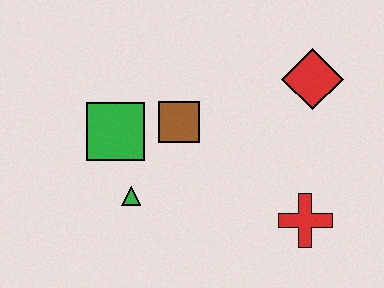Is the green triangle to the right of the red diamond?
No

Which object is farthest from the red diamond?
The green triangle is farthest from the red diamond.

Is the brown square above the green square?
Yes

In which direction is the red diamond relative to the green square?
The red diamond is to the right of the green square.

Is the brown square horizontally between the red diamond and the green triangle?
Yes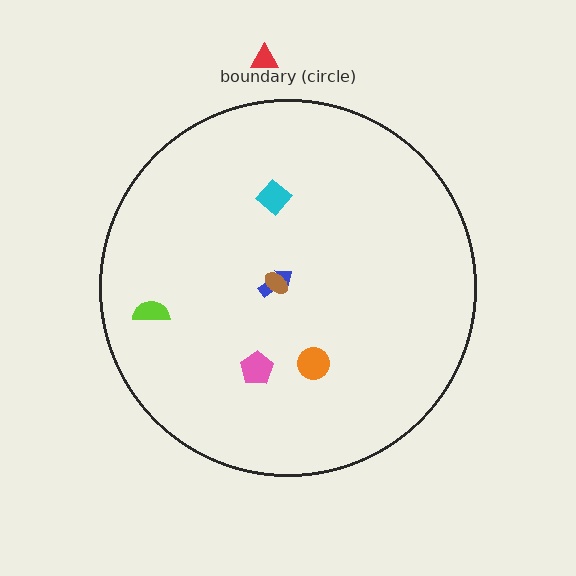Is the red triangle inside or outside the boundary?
Outside.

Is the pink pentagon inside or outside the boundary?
Inside.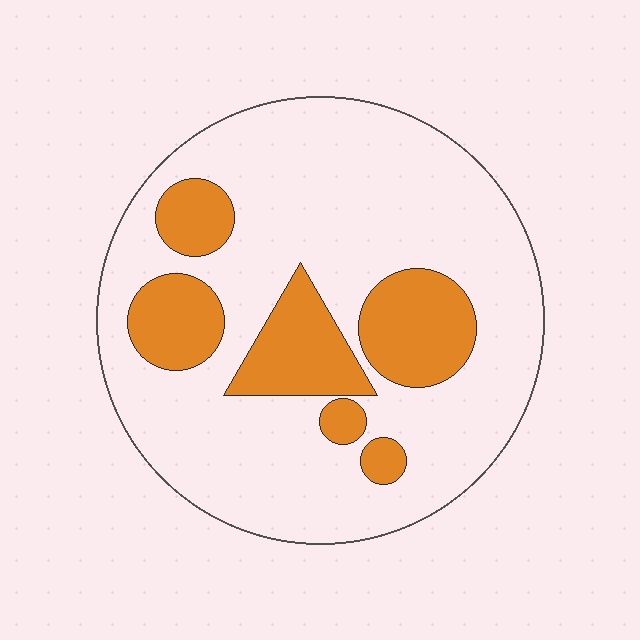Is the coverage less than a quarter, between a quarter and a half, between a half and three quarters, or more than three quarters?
Less than a quarter.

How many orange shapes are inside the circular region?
6.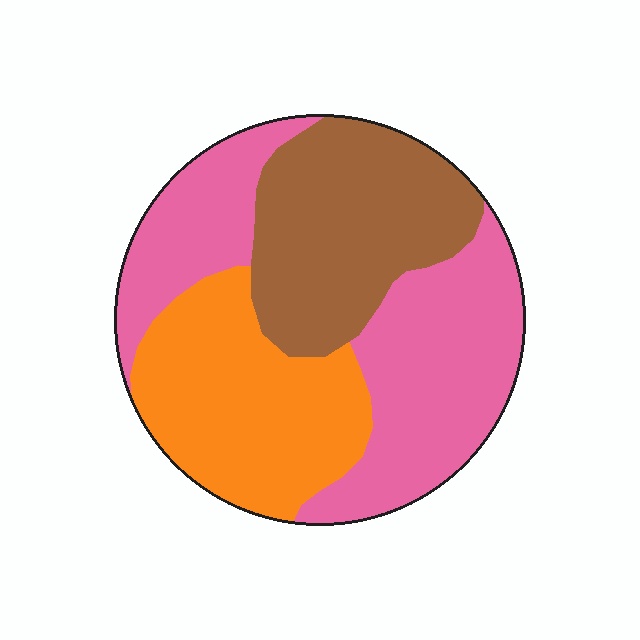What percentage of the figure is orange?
Orange covers roughly 30% of the figure.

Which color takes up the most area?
Pink, at roughly 40%.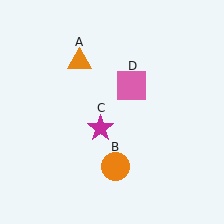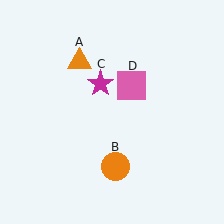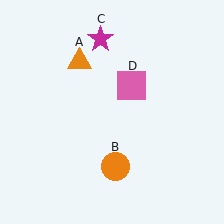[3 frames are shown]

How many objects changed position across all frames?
1 object changed position: magenta star (object C).